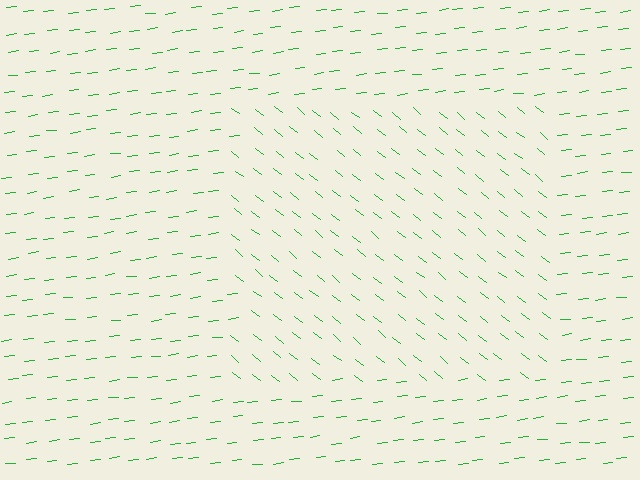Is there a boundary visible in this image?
Yes, there is a texture boundary formed by a change in line orientation.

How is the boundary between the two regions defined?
The boundary is defined purely by a change in line orientation (approximately 45 degrees difference). All lines are the same color and thickness.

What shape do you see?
I see a rectangle.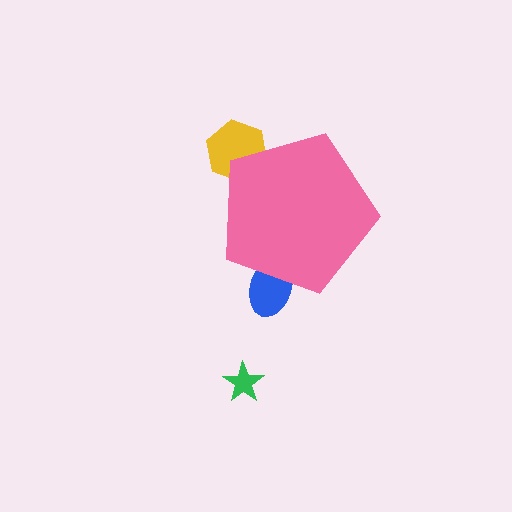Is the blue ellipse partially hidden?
Yes, the blue ellipse is partially hidden behind the pink pentagon.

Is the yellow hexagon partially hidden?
Yes, the yellow hexagon is partially hidden behind the pink pentagon.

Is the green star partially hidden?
No, the green star is fully visible.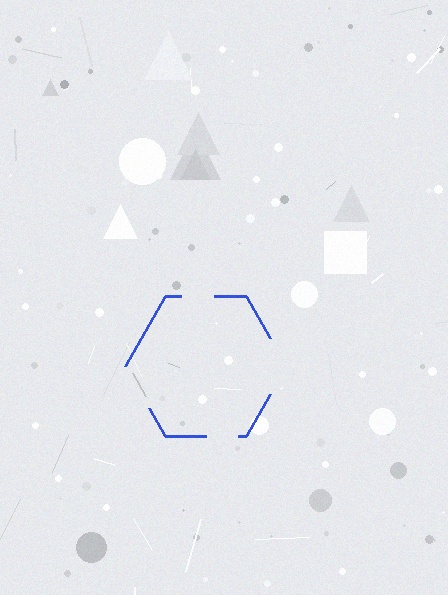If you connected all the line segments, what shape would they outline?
They would outline a hexagon.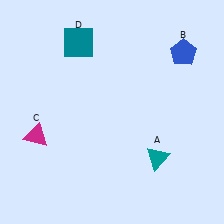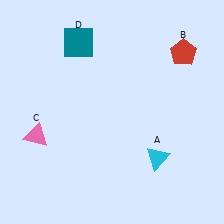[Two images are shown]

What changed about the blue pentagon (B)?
In Image 1, B is blue. In Image 2, it changed to red.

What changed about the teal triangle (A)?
In Image 1, A is teal. In Image 2, it changed to cyan.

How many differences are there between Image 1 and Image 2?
There are 3 differences between the two images.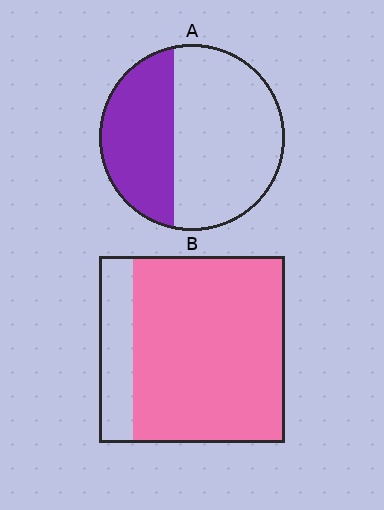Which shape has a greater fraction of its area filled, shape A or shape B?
Shape B.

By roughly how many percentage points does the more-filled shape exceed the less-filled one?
By roughly 45 percentage points (B over A).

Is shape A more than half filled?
No.